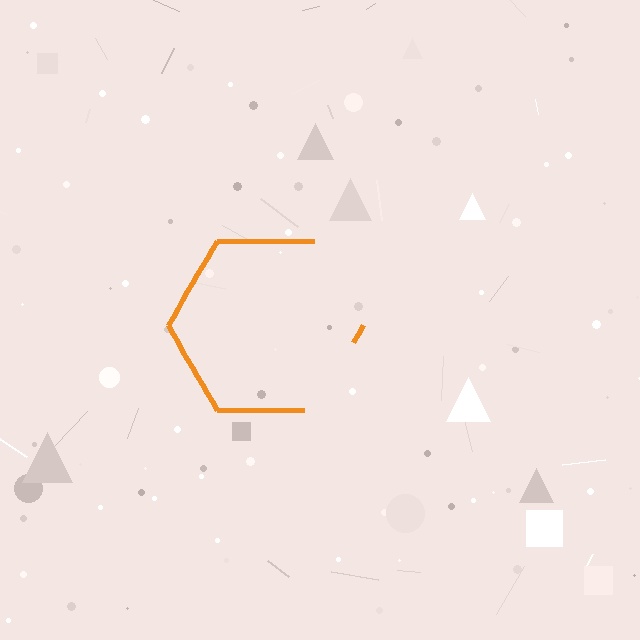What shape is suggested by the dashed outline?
The dashed outline suggests a hexagon.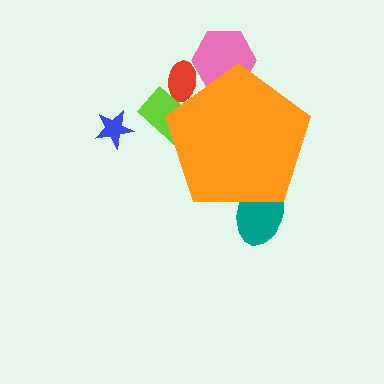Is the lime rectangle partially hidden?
Yes, the lime rectangle is partially hidden behind the orange pentagon.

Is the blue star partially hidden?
No, the blue star is fully visible.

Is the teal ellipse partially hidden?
Yes, the teal ellipse is partially hidden behind the orange pentagon.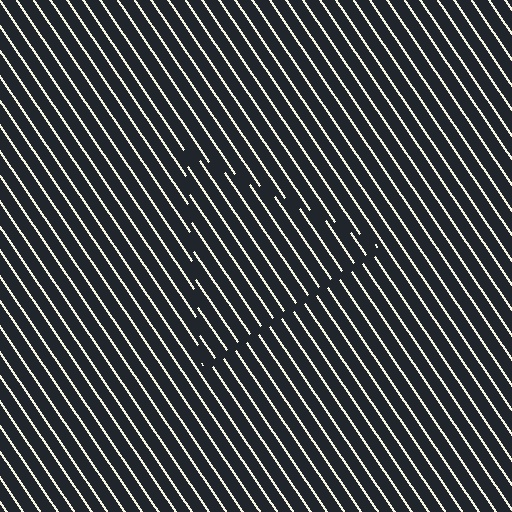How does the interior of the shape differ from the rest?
The interior of the shape contains the same grating, shifted by half a period — the contour is defined by the phase discontinuity where line-ends from the inner and outer gratings abut.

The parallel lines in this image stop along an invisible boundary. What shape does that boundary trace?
An illusory triangle. The interior of the shape contains the same grating, shifted by half a period — the contour is defined by the phase discontinuity where line-ends from the inner and outer gratings abut.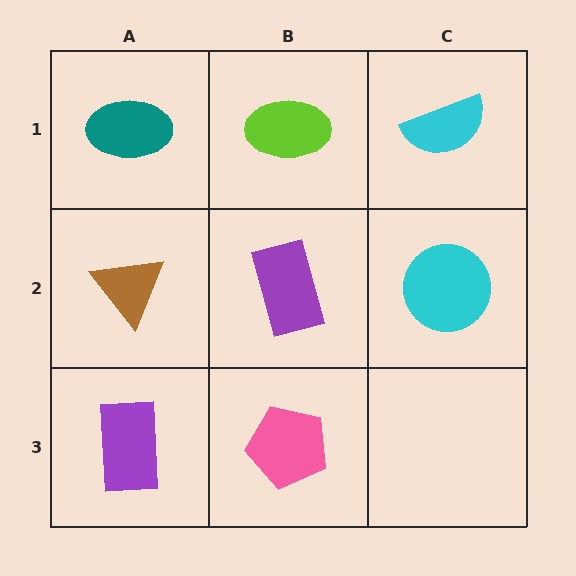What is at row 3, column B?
A pink pentagon.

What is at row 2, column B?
A purple rectangle.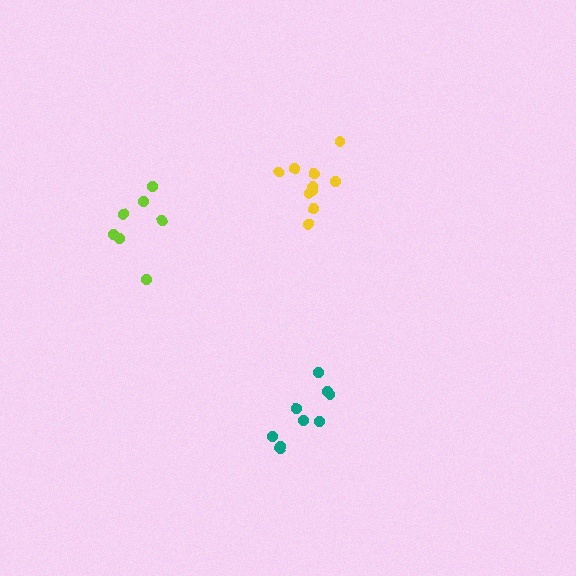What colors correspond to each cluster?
The clusters are colored: lime, teal, yellow.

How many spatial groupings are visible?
There are 3 spatial groupings.